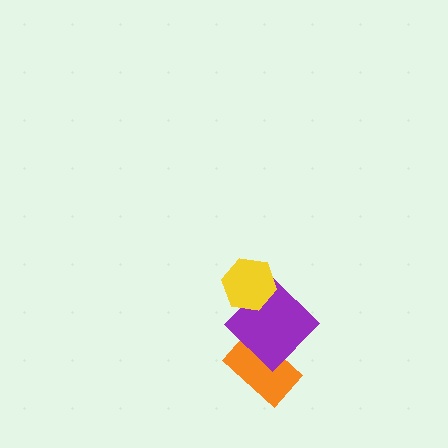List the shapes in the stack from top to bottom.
From top to bottom: the yellow hexagon, the purple diamond, the orange rectangle.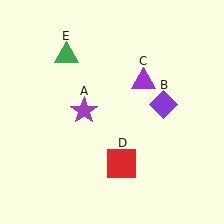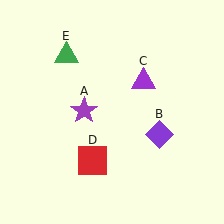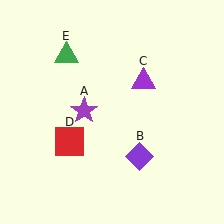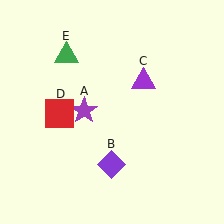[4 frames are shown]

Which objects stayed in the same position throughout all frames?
Purple star (object A) and purple triangle (object C) and green triangle (object E) remained stationary.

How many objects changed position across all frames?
2 objects changed position: purple diamond (object B), red square (object D).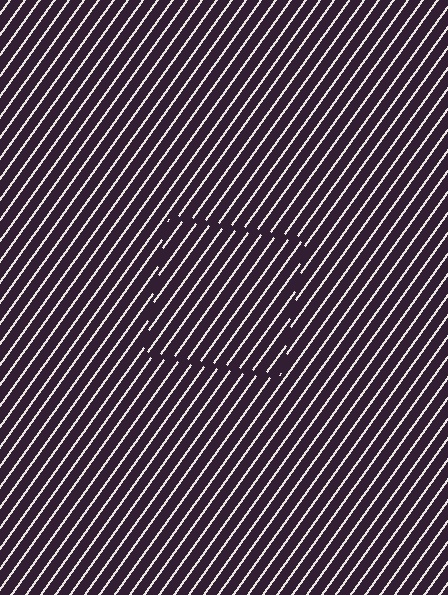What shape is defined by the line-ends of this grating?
An illusory square. The interior of the shape contains the same grating, shifted by half a period — the contour is defined by the phase discontinuity where line-ends from the inner and outer gratings abut.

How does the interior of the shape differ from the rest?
The interior of the shape contains the same grating, shifted by half a period — the contour is defined by the phase discontinuity where line-ends from the inner and outer gratings abut.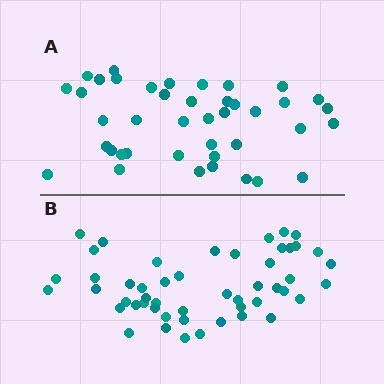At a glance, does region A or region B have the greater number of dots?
Region B (the bottom region) has more dots.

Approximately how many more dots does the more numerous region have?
Region B has roughly 8 or so more dots than region A.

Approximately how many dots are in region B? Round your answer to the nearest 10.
About 50 dots.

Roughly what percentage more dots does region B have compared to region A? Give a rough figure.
About 20% more.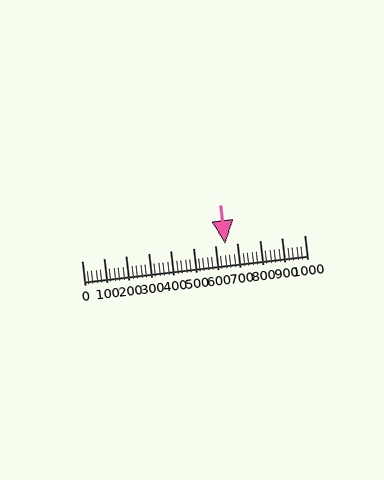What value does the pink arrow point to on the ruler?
The pink arrow points to approximately 644.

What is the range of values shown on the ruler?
The ruler shows values from 0 to 1000.